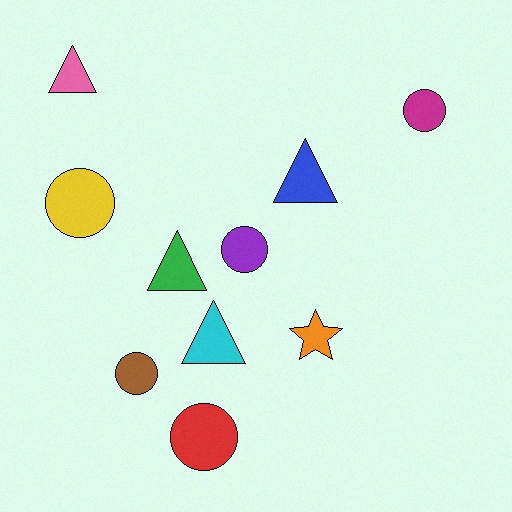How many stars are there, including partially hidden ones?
There is 1 star.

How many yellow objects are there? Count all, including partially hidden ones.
There is 1 yellow object.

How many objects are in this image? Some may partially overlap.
There are 10 objects.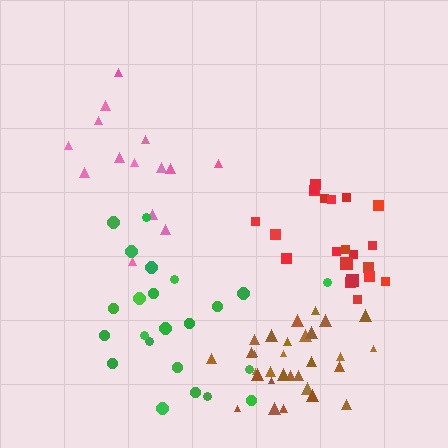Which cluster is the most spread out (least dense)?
Pink.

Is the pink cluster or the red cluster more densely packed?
Red.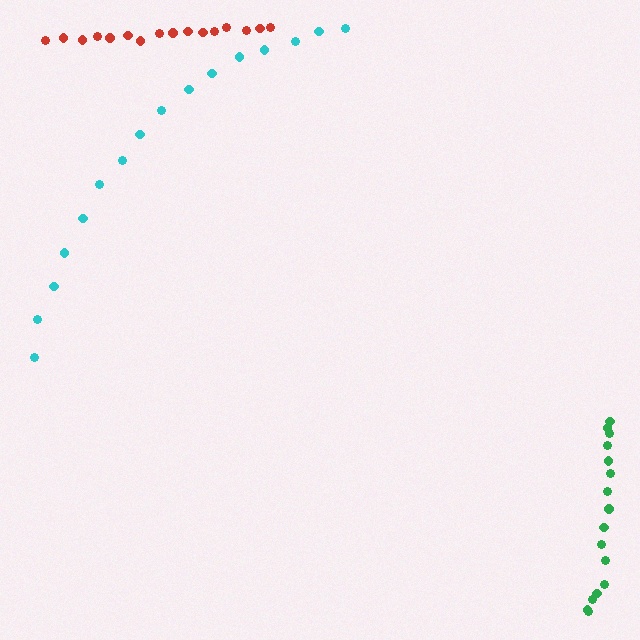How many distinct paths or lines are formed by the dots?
There are 3 distinct paths.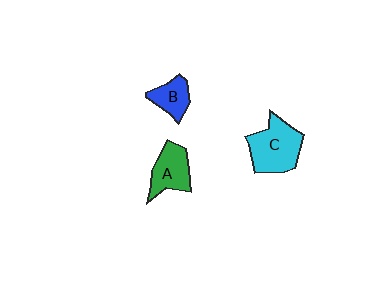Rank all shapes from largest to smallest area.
From largest to smallest: C (cyan), A (green), B (blue).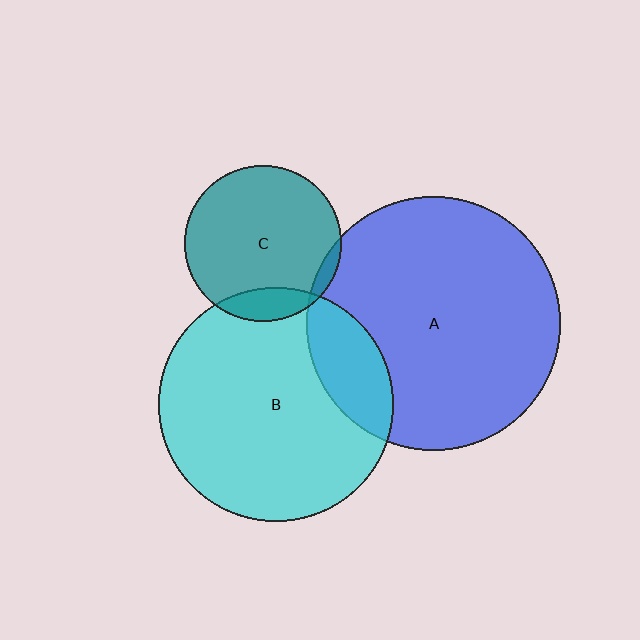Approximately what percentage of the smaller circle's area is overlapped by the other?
Approximately 20%.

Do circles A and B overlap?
Yes.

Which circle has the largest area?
Circle A (blue).